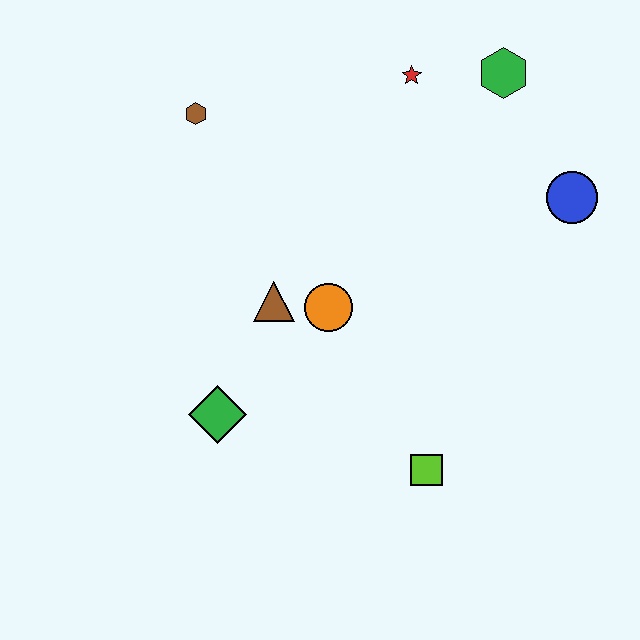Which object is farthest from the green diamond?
The green hexagon is farthest from the green diamond.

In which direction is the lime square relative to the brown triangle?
The lime square is below the brown triangle.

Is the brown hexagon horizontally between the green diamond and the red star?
No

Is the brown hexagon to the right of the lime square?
No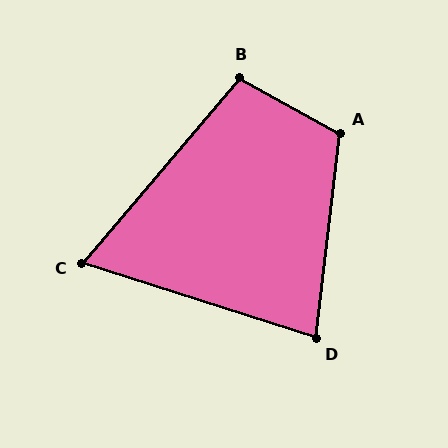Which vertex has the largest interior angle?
A, at approximately 112 degrees.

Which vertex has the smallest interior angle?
C, at approximately 68 degrees.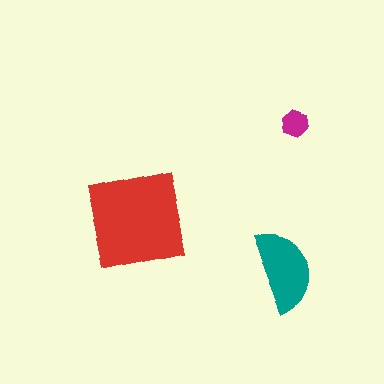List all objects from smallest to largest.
The magenta hexagon, the teal semicircle, the red square.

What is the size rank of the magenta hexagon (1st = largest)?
3rd.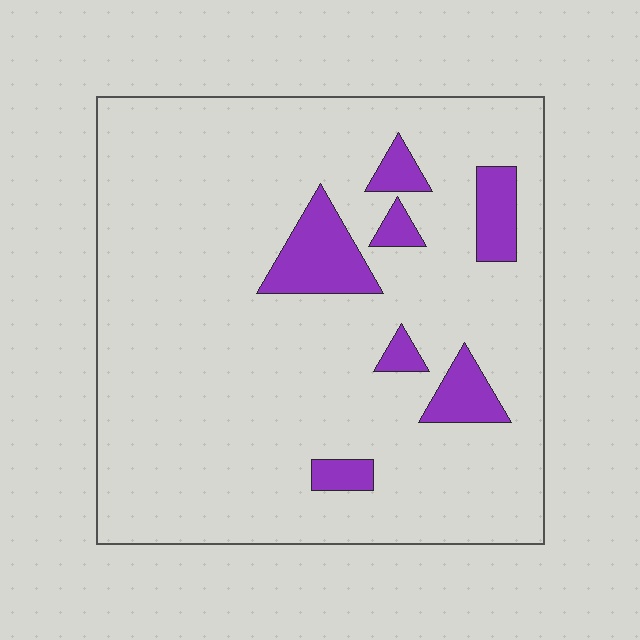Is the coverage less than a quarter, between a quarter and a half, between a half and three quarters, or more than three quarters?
Less than a quarter.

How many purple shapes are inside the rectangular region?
7.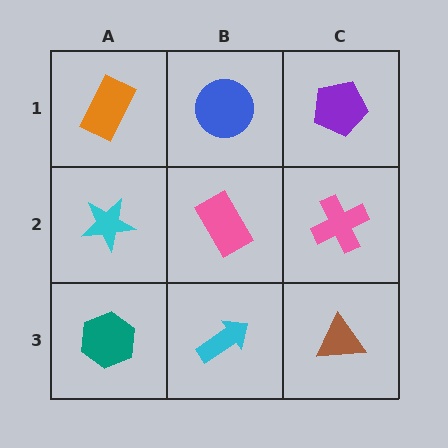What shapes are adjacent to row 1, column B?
A pink rectangle (row 2, column B), an orange rectangle (row 1, column A), a purple pentagon (row 1, column C).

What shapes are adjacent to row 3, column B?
A pink rectangle (row 2, column B), a teal hexagon (row 3, column A), a brown triangle (row 3, column C).